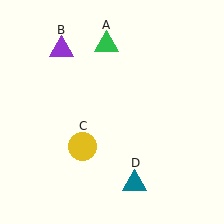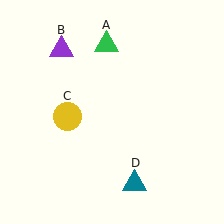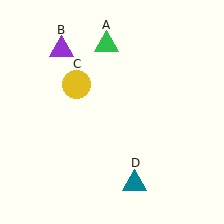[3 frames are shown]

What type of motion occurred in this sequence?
The yellow circle (object C) rotated clockwise around the center of the scene.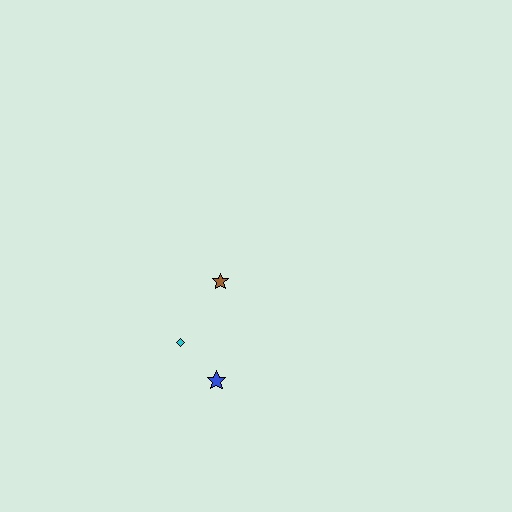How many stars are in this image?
There are 2 stars.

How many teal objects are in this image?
There are no teal objects.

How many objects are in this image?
There are 3 objects.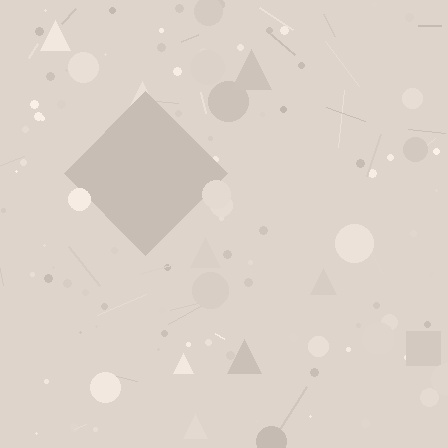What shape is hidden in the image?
A diamond is hidden in the image.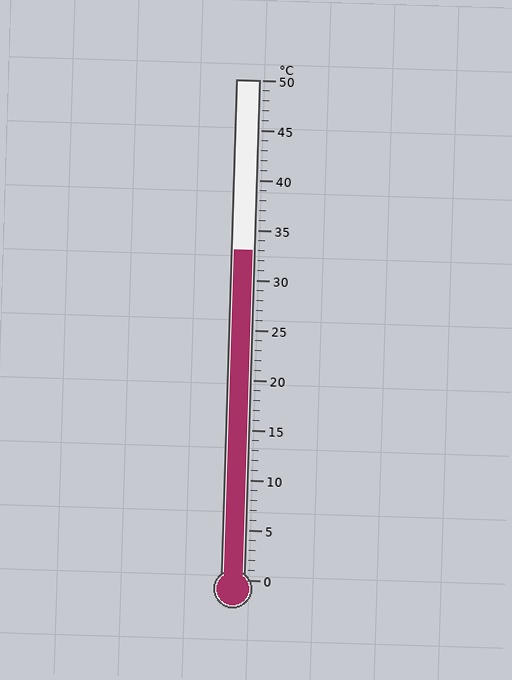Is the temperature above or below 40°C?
The temperature is below 40°C.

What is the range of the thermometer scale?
The thermometer scale ranges from 0°C to 50°C.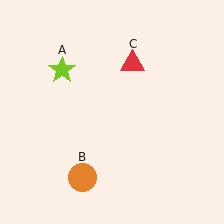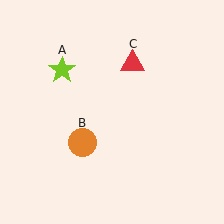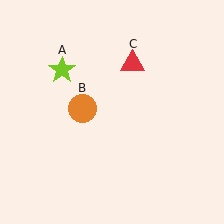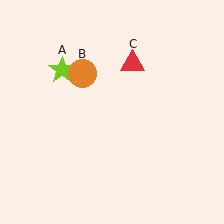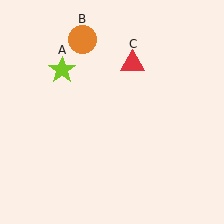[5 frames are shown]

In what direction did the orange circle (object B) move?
The orange circle (object B) moved up.